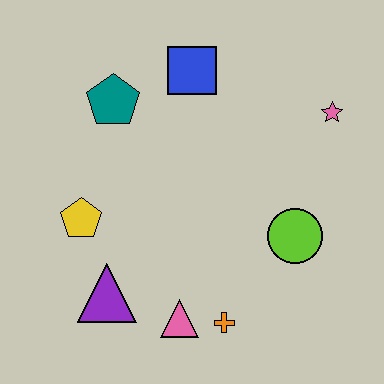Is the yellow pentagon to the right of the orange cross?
No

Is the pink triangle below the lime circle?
Yes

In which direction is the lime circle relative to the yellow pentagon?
The lime circle is to the right of the yellow pentagon.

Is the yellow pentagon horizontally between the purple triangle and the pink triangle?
No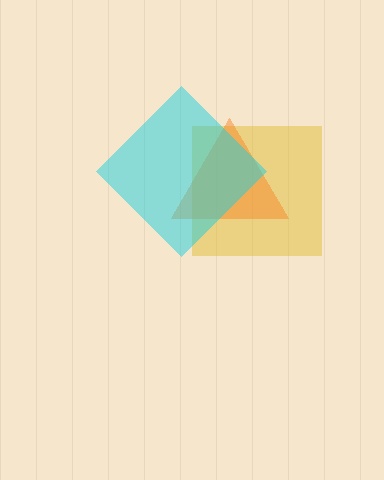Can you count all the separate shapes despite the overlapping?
Yes, there are 3 separate shapes.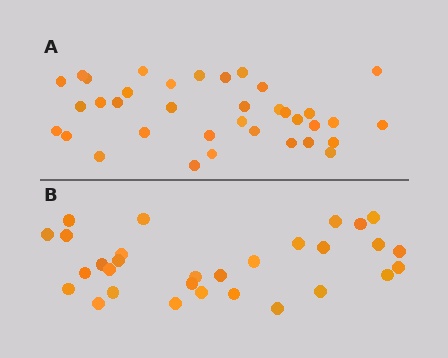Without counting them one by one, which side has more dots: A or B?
Region A (the top region) has more dots.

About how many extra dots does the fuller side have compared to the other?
Region A has about 6 more dots than region B.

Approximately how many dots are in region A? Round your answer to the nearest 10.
About 40 dots. (The exact count is 36, which rounds to 40.)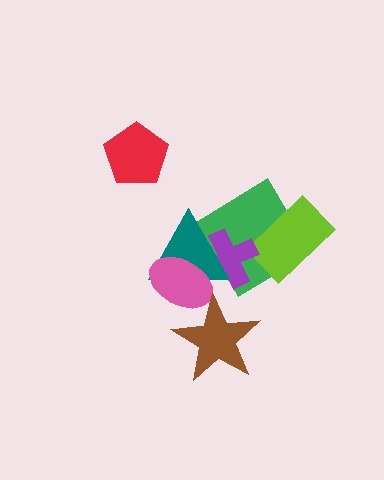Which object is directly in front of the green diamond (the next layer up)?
The lime rectangle is directly in front of the green diamond.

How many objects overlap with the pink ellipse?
3 objects overlap with the pink ellipse.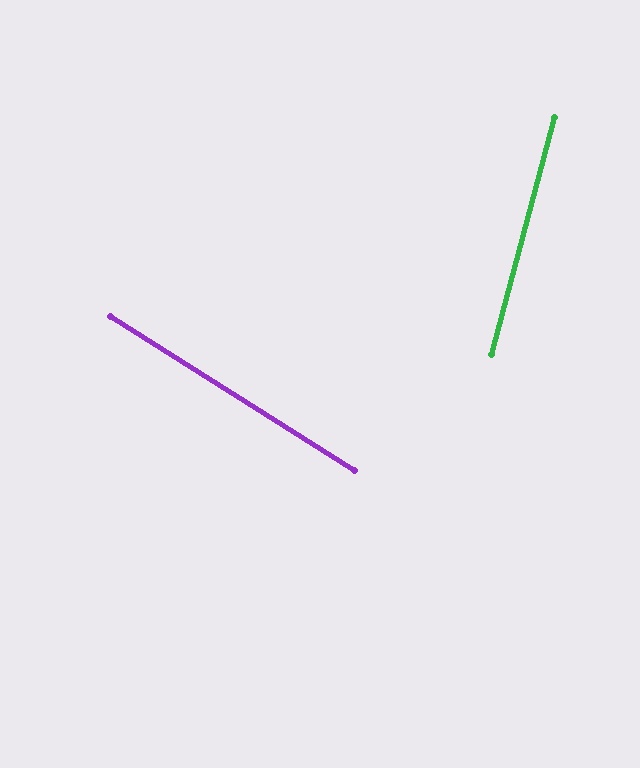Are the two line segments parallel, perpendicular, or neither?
Neither parallel nor perpendicular — they differ by about 73°.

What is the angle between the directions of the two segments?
Approximately 73 degrees.